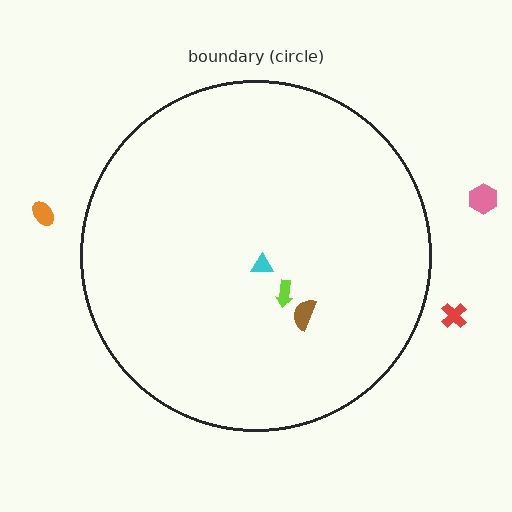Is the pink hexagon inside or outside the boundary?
Outside.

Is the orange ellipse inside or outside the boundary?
Outside.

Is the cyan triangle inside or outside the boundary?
Inside.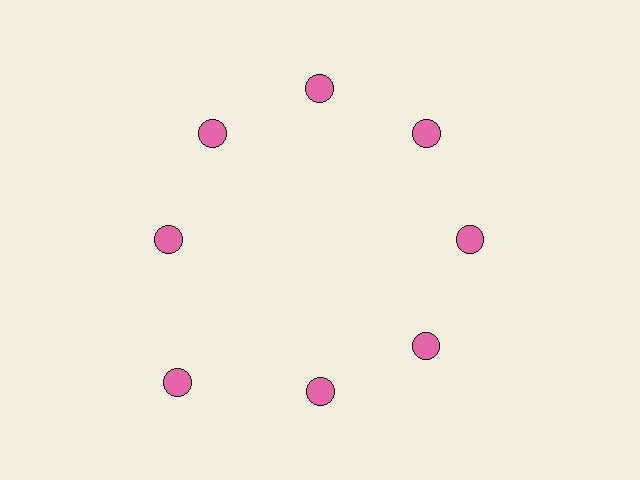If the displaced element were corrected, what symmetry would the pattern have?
It would have 8-fold rotational symmetry — the pattern would map onto itself every 45 degrees.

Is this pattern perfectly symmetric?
No. The 8 pink circles are arranged in a ring, but one element near the 8 o'clock position is pushed outward from the center, breaking the 8-fold rotational symmetry.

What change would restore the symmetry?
The symmetry would be restored by moving it inward, back onto the ring so that all 8 circles sit at equal angles and equal distance from the center.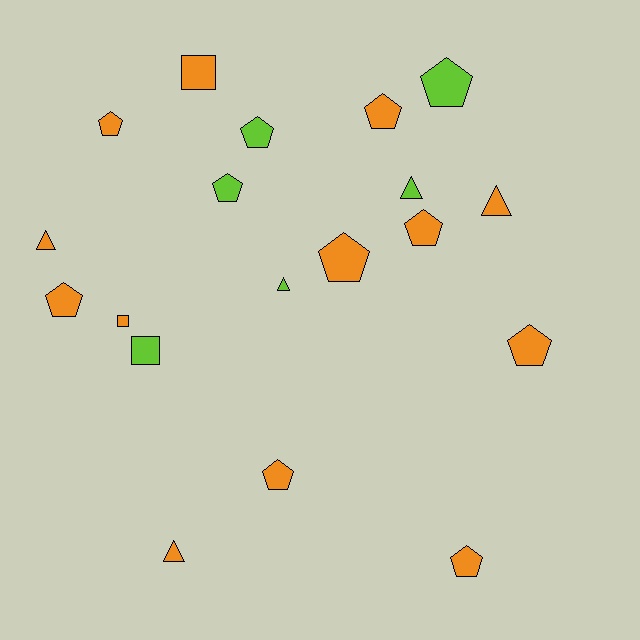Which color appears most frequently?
Orange, with 13 objects.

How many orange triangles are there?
There are 3 orange triangles.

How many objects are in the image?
There are 19 objects.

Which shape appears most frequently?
Pentagon, with 11 objects.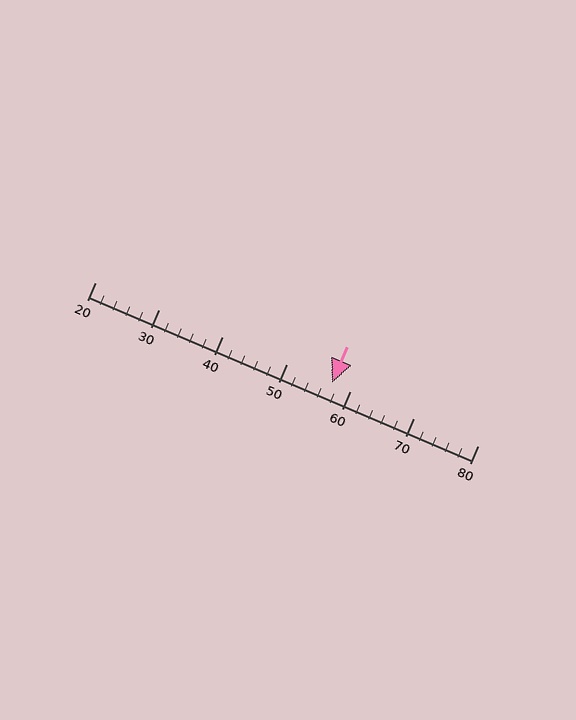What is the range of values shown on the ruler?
The ruler shows values from 20 to 80.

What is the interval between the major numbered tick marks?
The major tick marks are spaced 10 units apart.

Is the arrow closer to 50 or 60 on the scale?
The arrow is closer to 60.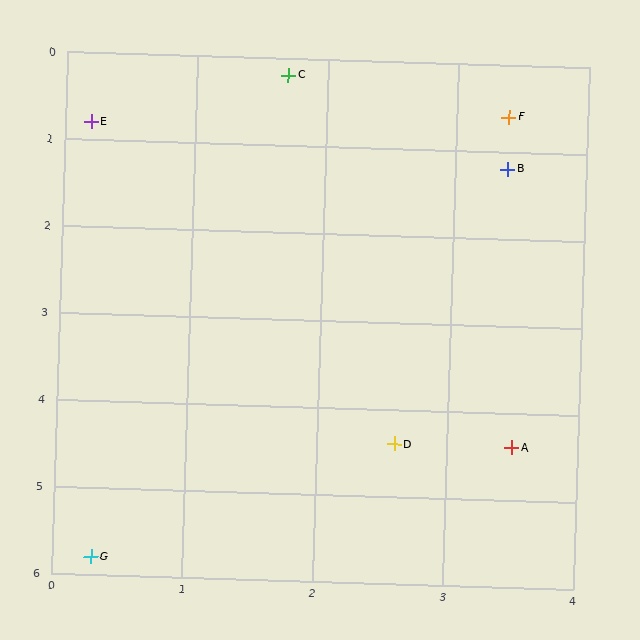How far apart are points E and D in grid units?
Points E and D are about 4.3 grid units apart.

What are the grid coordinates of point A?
Point A is at approximately (3.5, 4.4).